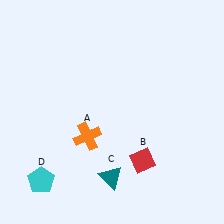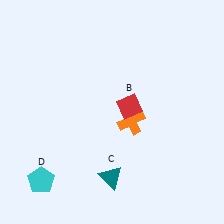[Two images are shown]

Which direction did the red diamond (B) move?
The red diamond (B) moved up.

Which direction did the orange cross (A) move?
The orange cross (A) moved right.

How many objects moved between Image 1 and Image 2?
2 objects moved between the two images.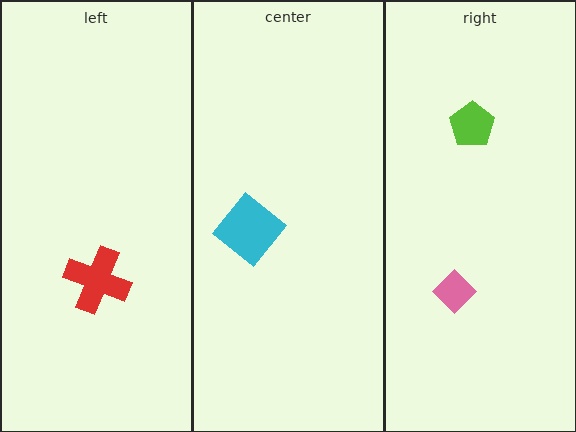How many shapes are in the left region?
1.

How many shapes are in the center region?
1.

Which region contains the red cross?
The left region.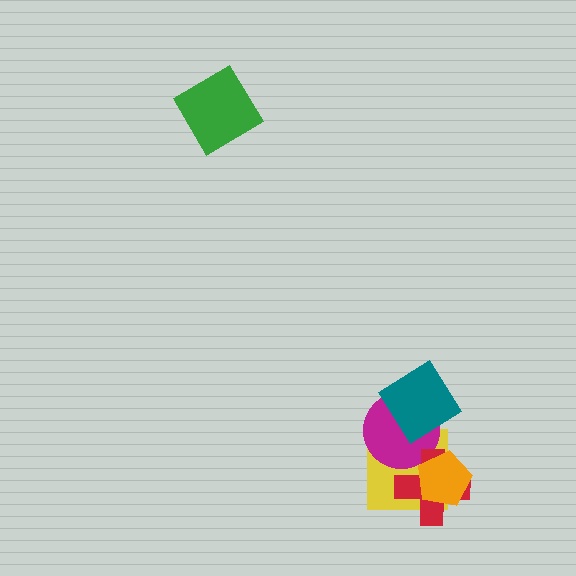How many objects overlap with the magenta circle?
3 objects overlap with the magenta circle.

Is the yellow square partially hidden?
Yes, it is partially covered by another shape.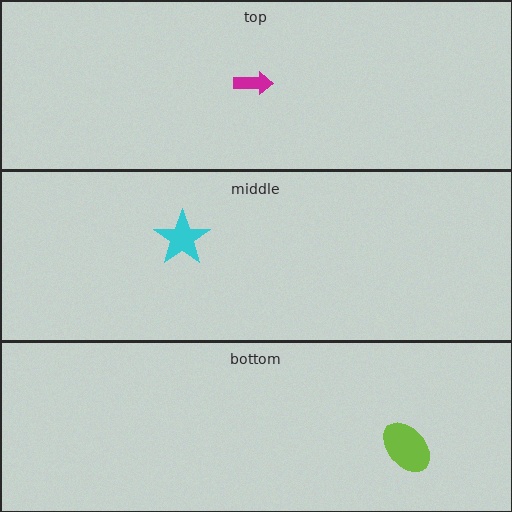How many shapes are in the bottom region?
1.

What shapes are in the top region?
The magenta arrow.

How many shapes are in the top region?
1.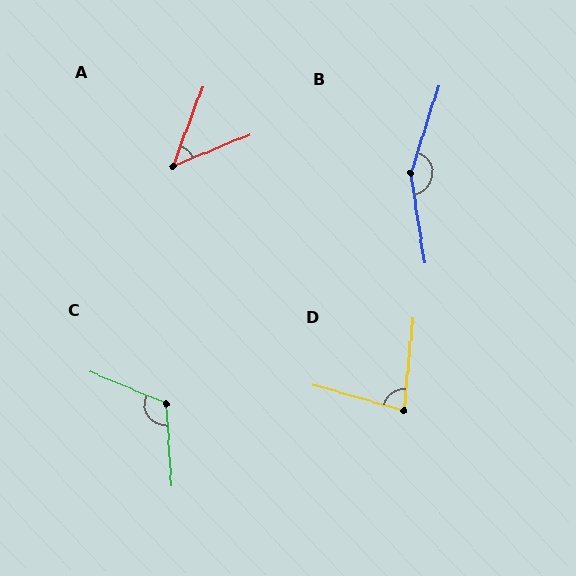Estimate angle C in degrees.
Approximately 116 degrees.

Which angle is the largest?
B, at approximately 153 degrees.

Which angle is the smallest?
A, at approximately 47 degrees.